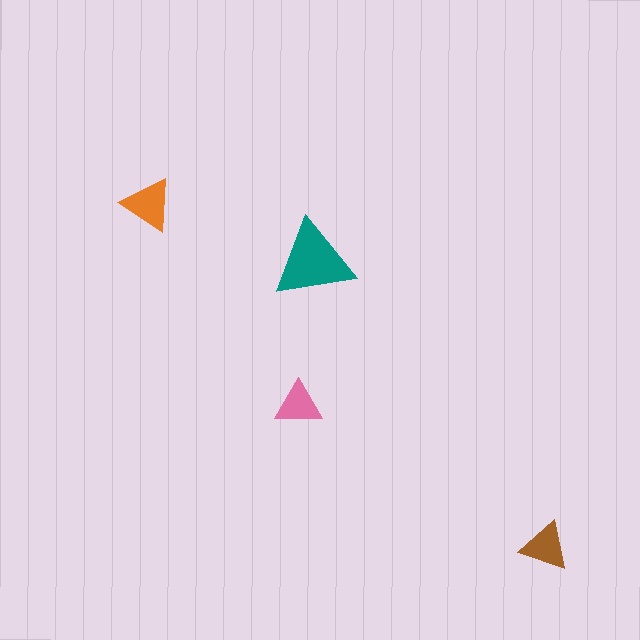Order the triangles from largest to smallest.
the teal one, the orange one, the brown one, the pink one.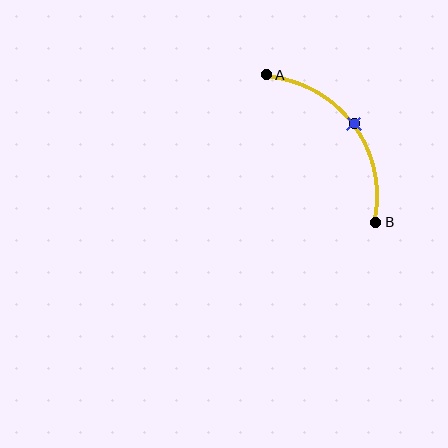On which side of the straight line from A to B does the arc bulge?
The arc bulges above and to the right of the straight line connecting A and B.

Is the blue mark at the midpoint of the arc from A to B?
Yes. The blue mark lies on the arc at equal arc-length from both A and B — it is the arc midpoint.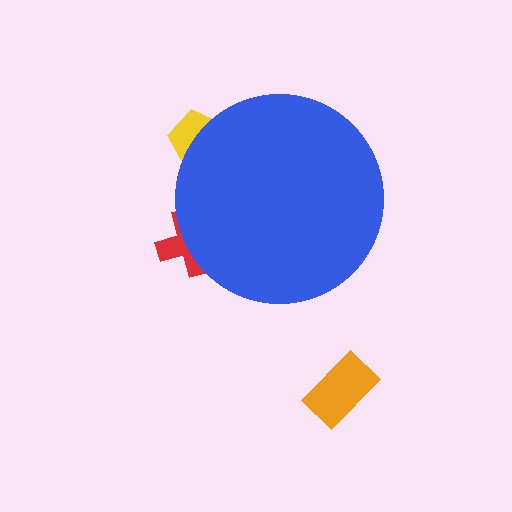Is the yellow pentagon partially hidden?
Yes, the yellow pentagon is partially hidden behind the blue circle.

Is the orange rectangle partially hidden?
No, the orange rectangle is fully visible.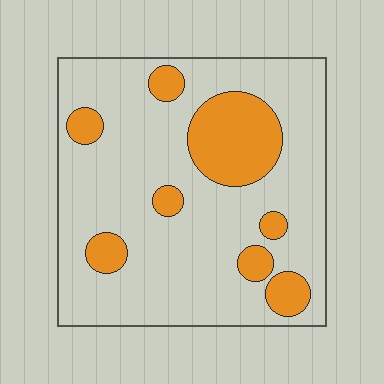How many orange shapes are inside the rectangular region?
8.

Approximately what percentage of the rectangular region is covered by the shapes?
Approximately 20%.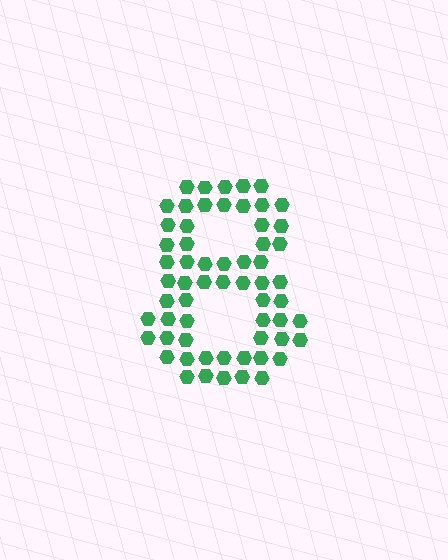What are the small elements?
The small elements are hexagons.